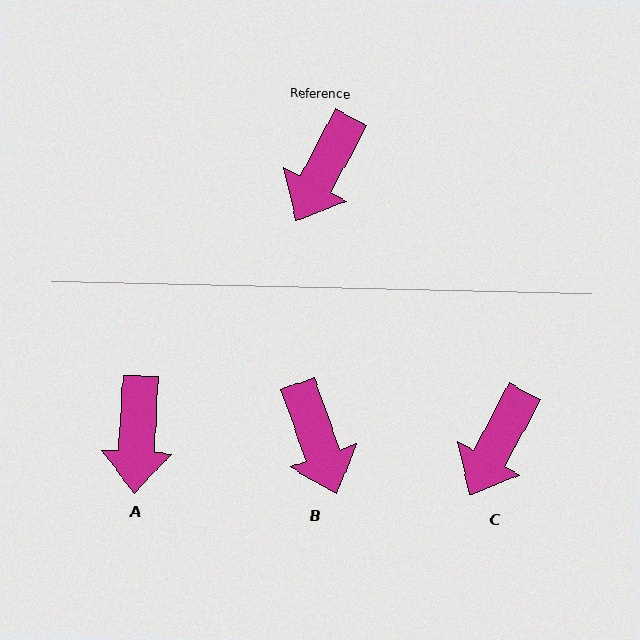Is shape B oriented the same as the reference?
No, it is off by about 47 degrees.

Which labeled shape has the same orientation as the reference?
C.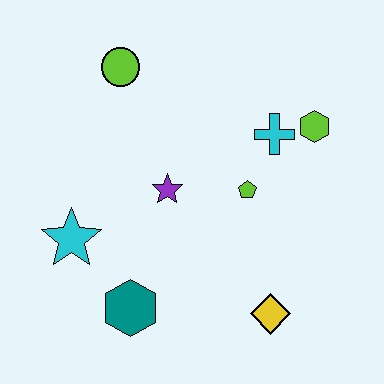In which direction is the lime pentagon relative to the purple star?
The lime pentagon is to the right of the purple star.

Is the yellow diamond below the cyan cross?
Yes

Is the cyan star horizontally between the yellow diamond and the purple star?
No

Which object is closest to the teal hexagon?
The cyan star is closest to the teal hexagon.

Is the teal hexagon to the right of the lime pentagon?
No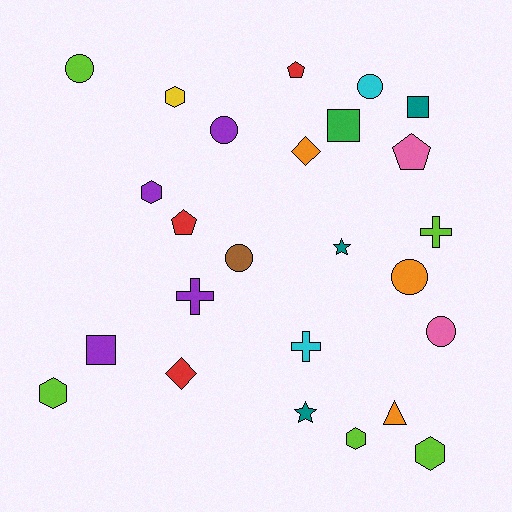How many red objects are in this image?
There are 3 red objects.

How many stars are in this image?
There are 2 stars.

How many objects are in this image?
There are 25 objects.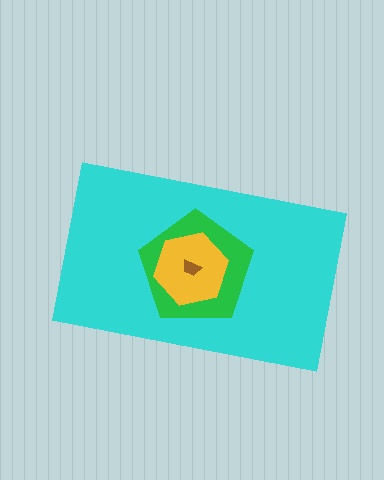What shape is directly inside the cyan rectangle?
The green pentagon.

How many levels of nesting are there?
4.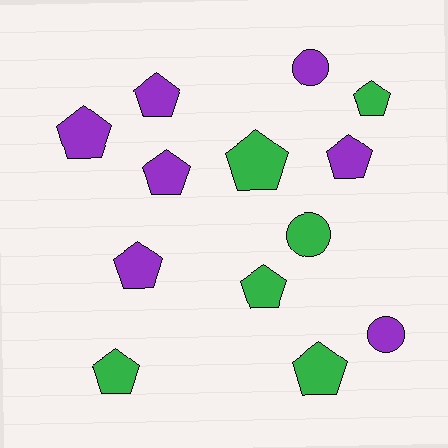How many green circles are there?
There is 1 green circle.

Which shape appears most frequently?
Pentagon, with 10 objects.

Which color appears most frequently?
Purple, with 7 objects.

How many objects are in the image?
There are 13 objects.